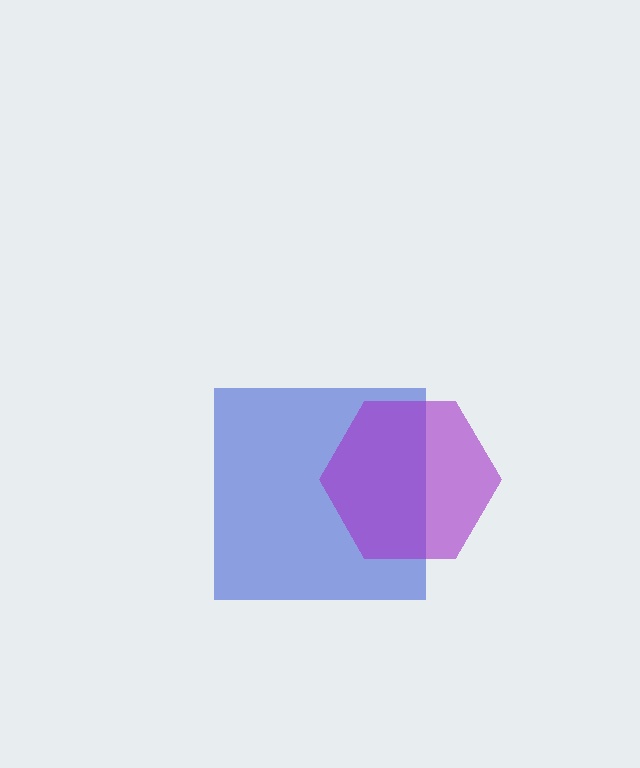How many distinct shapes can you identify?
There are 2 distinct shapes: a blue square, a purple hexagon.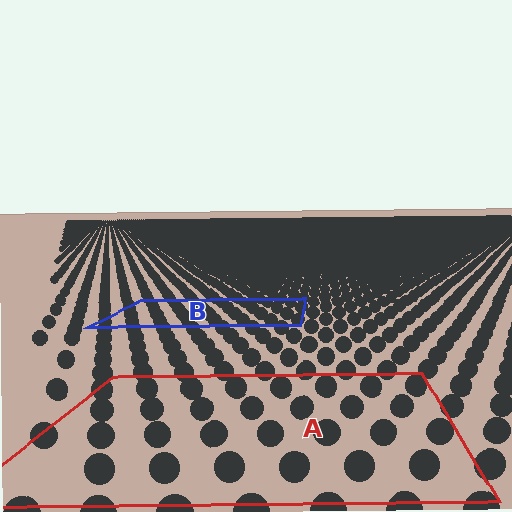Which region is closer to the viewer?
Region A is closer. The texture elements there are larger and more spread out.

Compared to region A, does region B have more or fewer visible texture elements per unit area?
Region B has more texture elements per unit area — they are packed more densely because it is farther away.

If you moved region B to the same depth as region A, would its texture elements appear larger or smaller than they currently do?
They would appear larger. At a closer depth, the same texture elements are projected at a bigger on-screen size.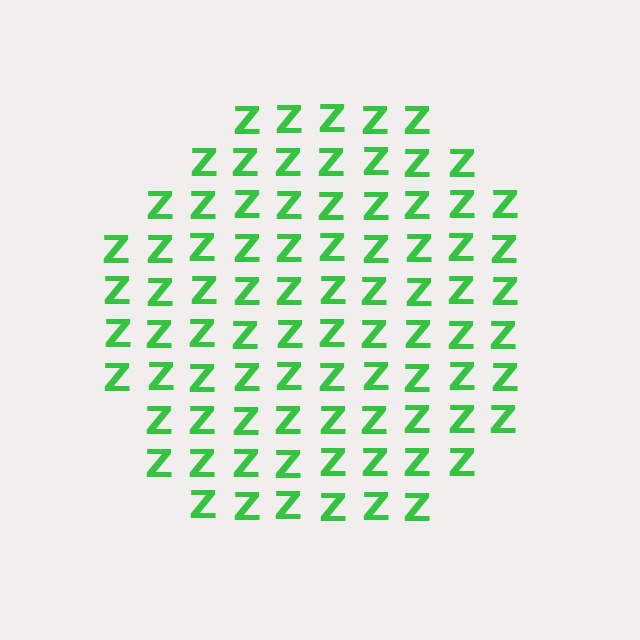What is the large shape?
The large shape is a circle.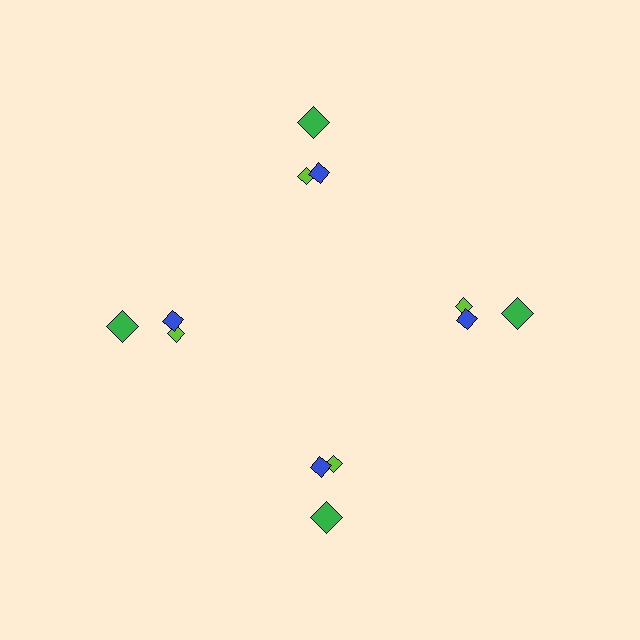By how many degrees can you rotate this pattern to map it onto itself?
The pattern maps onto itself every 90 degrees of rotation.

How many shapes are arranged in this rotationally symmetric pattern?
There are 12 shapes, arranged in 4 groups of 3.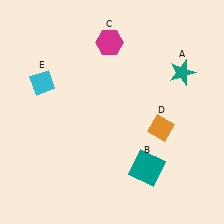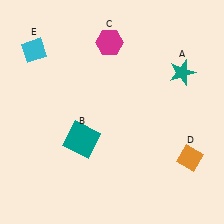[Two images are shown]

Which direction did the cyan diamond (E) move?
The cyan diamond (E) moved up.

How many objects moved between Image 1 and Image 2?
3 objects moved between the two images.